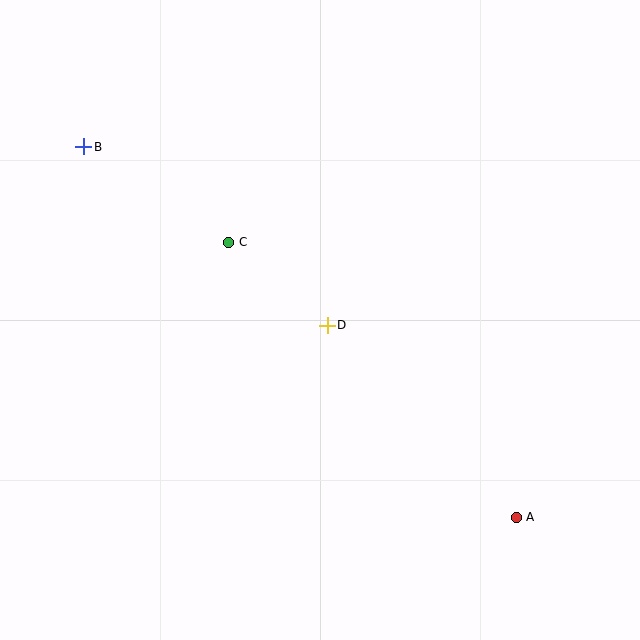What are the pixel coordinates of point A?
Point A is at (516, 517).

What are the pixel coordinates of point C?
Point C is at (229, 242).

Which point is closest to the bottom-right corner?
Point A is closest to the bottom-right corner.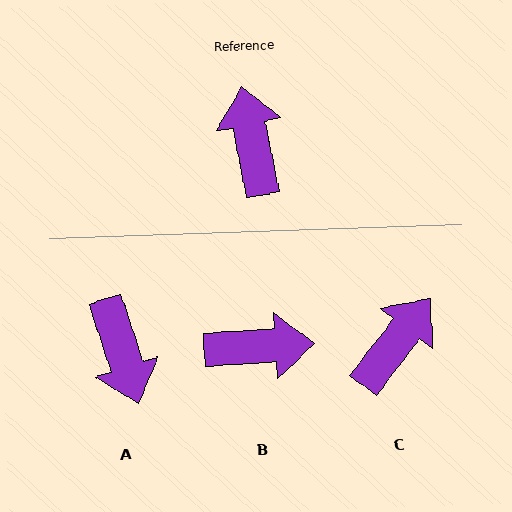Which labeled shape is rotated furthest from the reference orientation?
A, about 173 degrees away.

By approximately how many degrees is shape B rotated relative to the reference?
Approximately 98 degrees clockwise.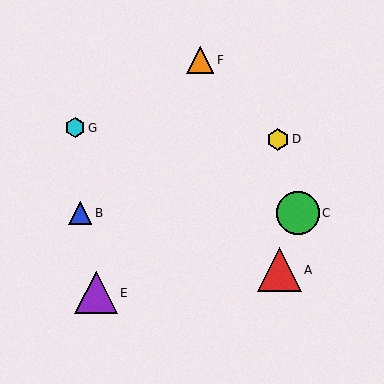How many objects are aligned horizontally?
2 objects (B, C) are aligned horizontally.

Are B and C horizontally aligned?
Yes, both are at y≈213.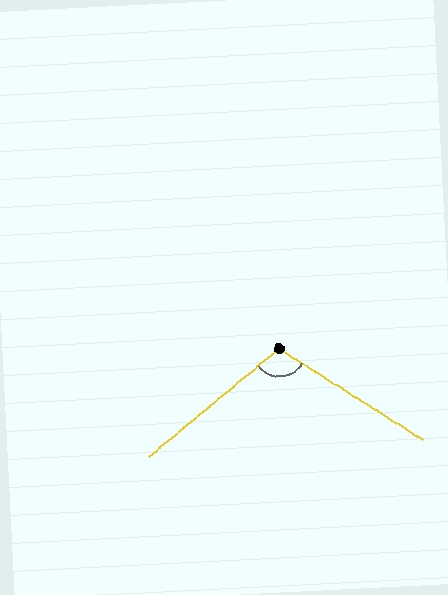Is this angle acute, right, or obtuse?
It is obtuse.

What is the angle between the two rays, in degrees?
Approximately 108 degrees.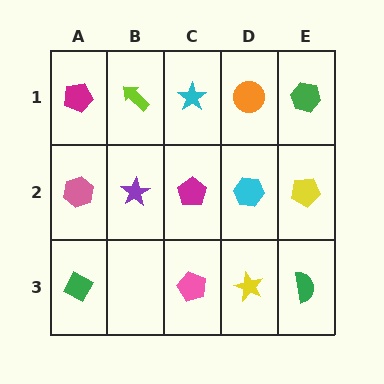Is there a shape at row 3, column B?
No, that cell is empty.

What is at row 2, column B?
A purple star.